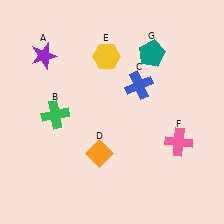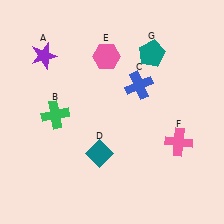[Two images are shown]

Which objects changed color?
D changed from orange to teal. E changed from yellow to pink.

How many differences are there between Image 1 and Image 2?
There are 2 differences between the two images.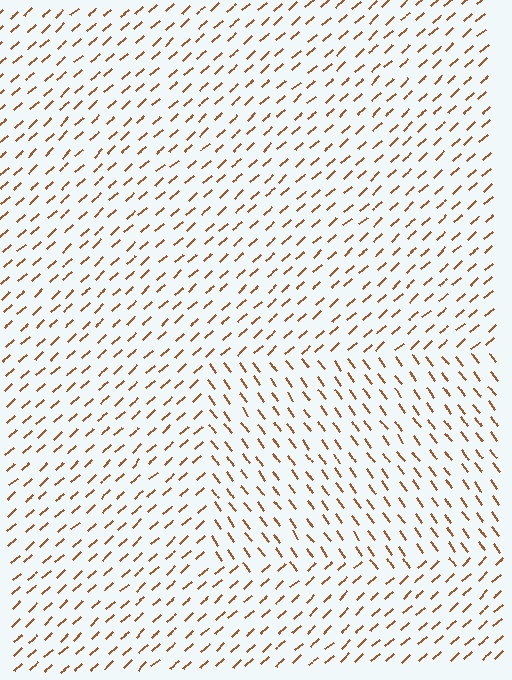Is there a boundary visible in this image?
Yes, there is a texture boundary formed by a change in line orientation.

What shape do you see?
I see a rectangle.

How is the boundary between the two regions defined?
The boundary is defined purely by a change in line orientation (approximately 84 degrees difference). All lines are the same color and thickness.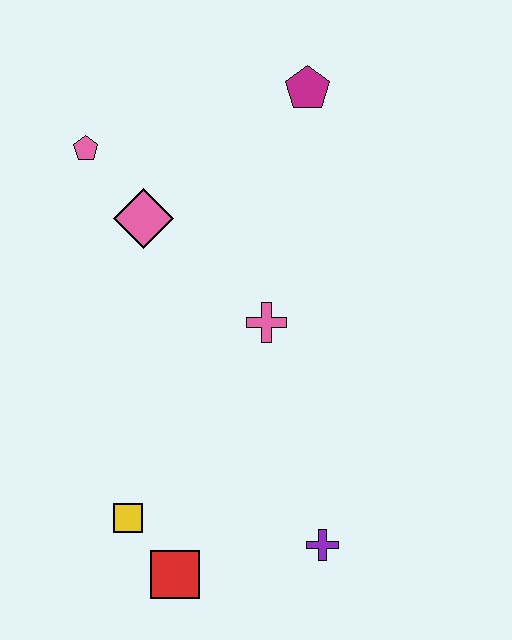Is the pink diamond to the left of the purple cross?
Yes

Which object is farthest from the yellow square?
The magenta pentagon is farthest from the yellow square.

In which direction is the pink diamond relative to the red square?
The pink diamond is above the red square.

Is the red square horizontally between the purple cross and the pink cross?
No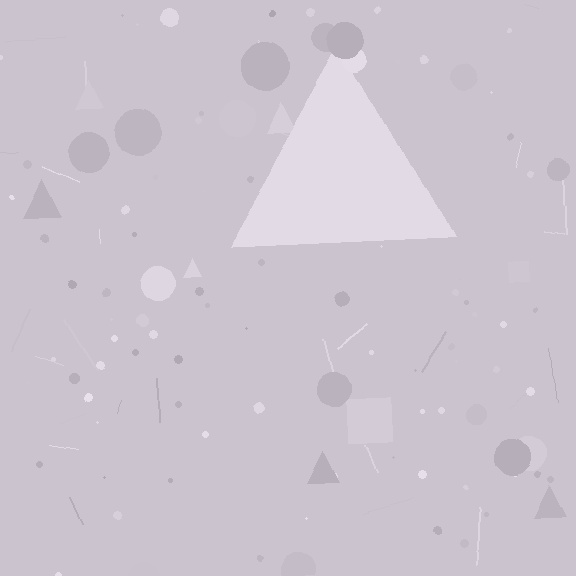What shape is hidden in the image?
A triangle is hidden in the image.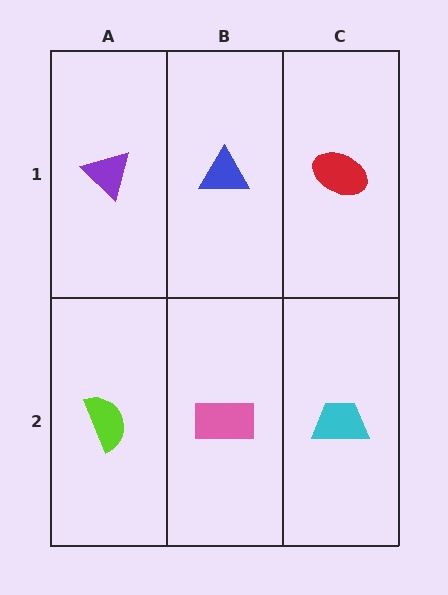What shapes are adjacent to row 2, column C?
A red ellipse (row 1, column C), a pink rectangle (row 2, column B).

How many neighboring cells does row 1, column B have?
3.